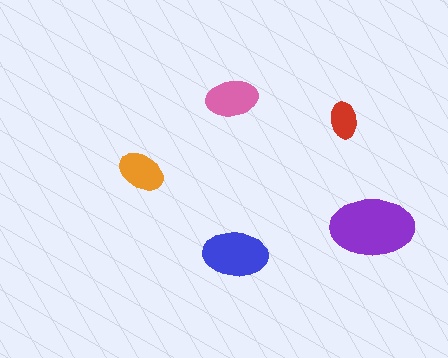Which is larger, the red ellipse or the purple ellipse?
The purple one.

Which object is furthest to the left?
The orange ellipse is leftmost.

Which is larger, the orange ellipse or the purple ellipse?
The purple one.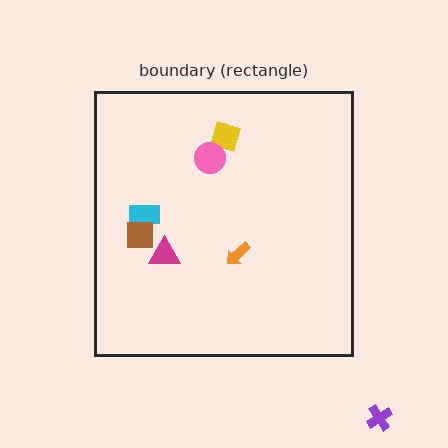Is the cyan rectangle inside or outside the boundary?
Inside.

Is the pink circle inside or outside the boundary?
Inside.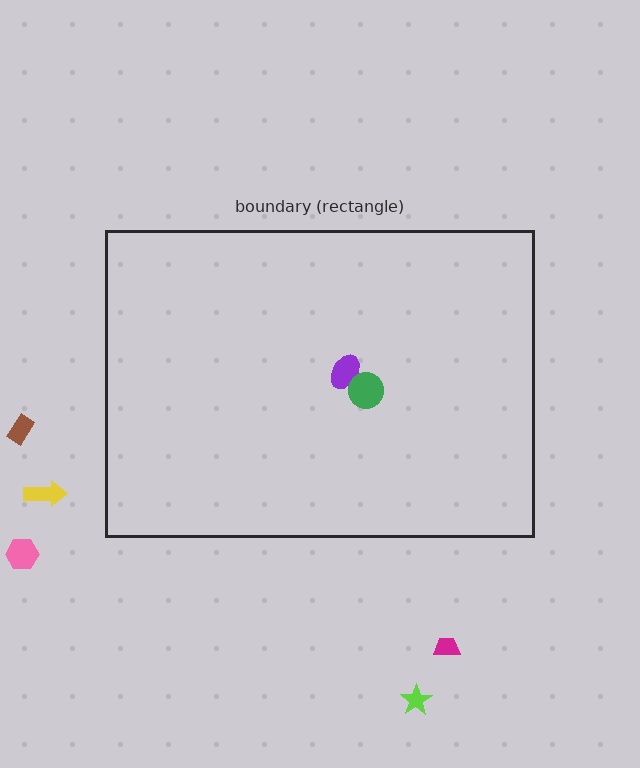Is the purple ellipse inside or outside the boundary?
Inside.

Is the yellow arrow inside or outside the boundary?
Outside.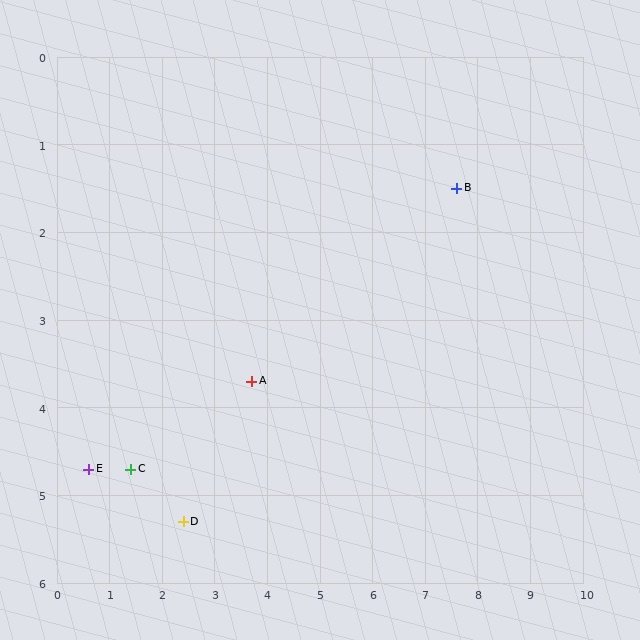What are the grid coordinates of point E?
Point E is at approximately (0.6, 4.7).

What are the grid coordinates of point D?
Point D is at approximately (2.4, 5.3).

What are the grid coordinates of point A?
Point A is at approximately (3.7, 3.7).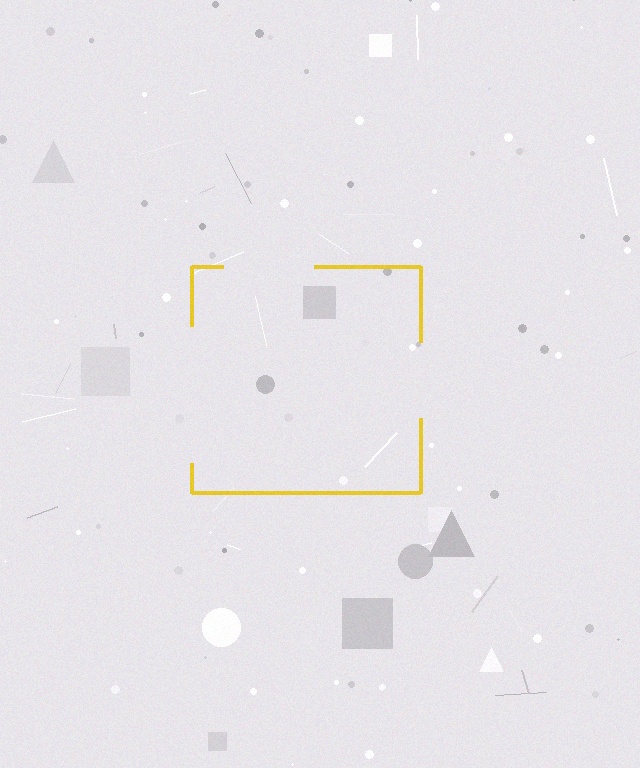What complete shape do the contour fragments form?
The contour fragments form a square.